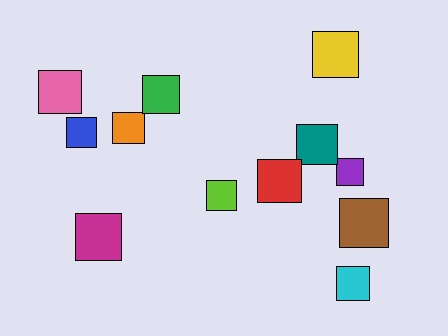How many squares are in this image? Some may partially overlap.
There are 12 squares.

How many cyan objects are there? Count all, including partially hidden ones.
There is 1 cyan object.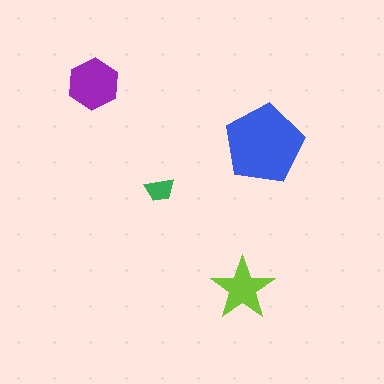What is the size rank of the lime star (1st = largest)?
3rd.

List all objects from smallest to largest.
The green trapezoid, the lime star, the purple hexagon, the blue pentagon.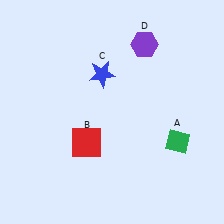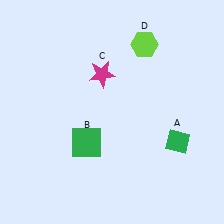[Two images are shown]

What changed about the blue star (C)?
In Image 1, C is blue. In Image 2, it changed to magenta.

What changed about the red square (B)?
In Image 1, B is red. In Image 2, it changed to green.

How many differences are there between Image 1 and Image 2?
There are 3 differences between the two images.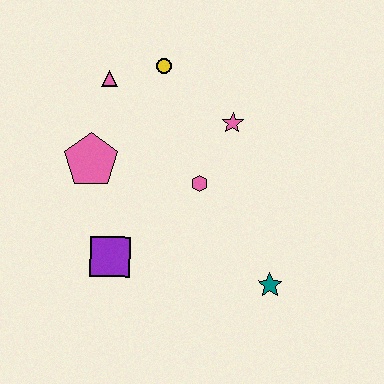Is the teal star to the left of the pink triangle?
No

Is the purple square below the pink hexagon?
Yes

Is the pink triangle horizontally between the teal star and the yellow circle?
No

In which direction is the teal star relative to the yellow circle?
The teal star is below the yellow circle.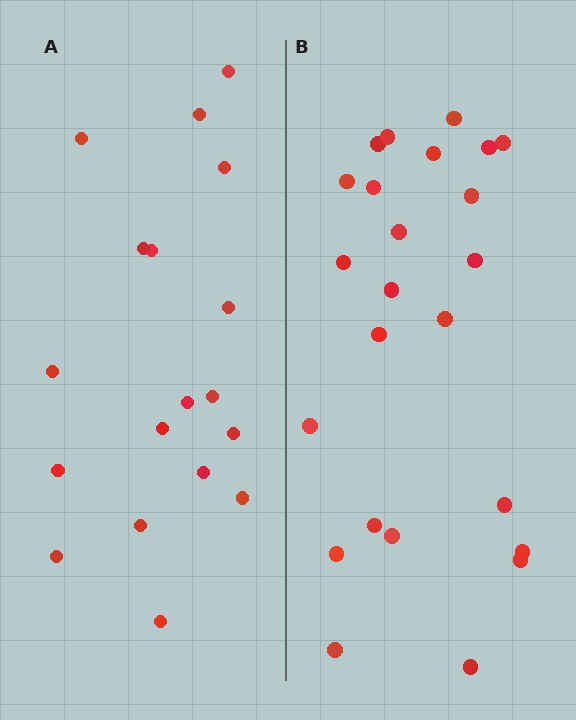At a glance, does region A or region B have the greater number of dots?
Region B (the right region) has more dots.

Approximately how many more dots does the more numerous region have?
Region B has about 6 more dots than region A.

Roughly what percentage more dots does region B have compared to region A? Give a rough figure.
About 35% more.